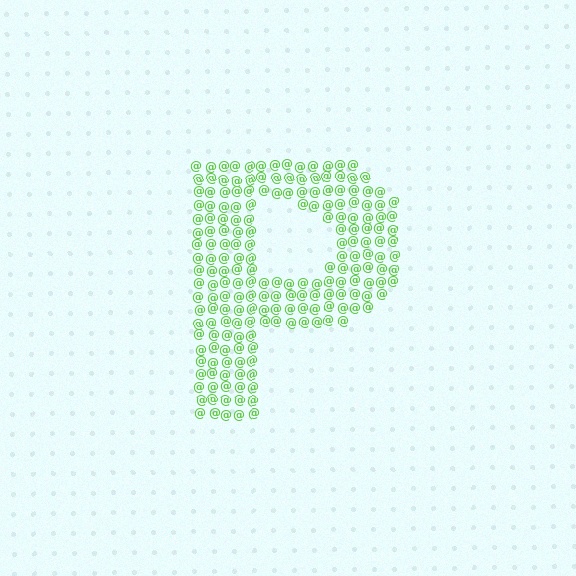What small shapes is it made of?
It is made of small at signs.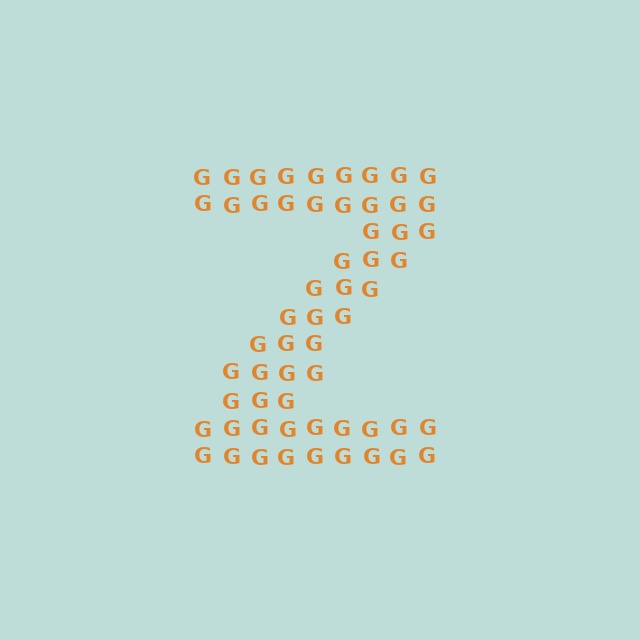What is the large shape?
The large shape is the letter Z.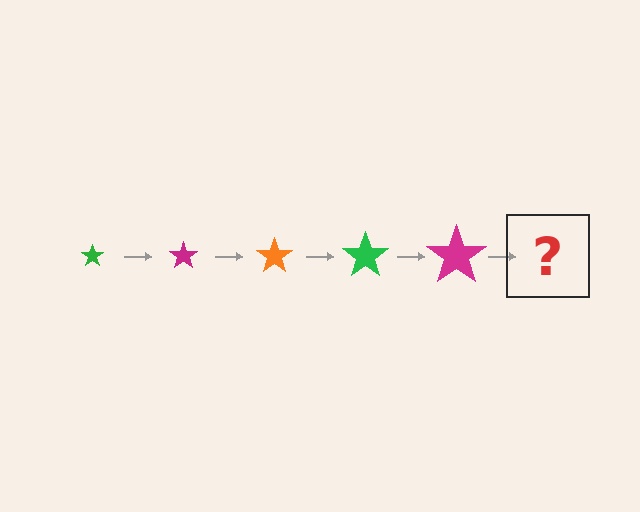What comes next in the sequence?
The next element should be an orange star, larger than the previous one.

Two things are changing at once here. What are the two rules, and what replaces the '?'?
The two rules are that the star grows larger each step and the color cycles through green, magenta, and orange. The '?' should be an orange star, larger than the previous one.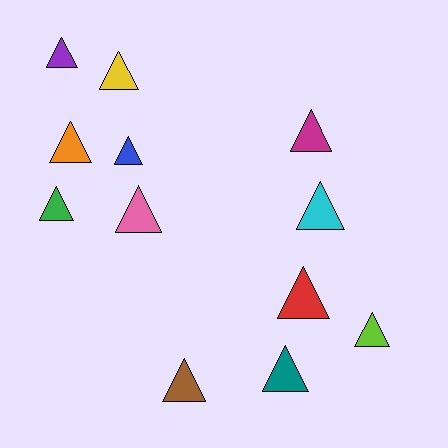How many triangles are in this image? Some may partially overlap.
There are 12 triangles.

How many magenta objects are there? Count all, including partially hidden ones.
There is 1 magenta object.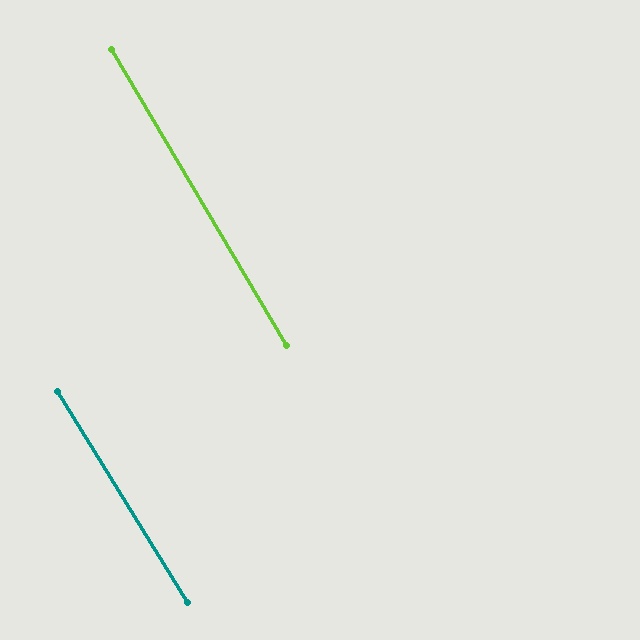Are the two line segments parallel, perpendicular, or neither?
Parallel — their directions differ by only 1.0°.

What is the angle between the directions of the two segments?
Approximately 1 degree.